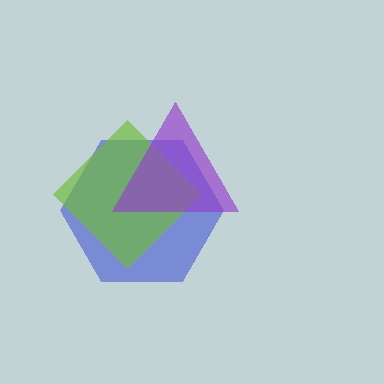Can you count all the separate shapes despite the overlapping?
Yes, there are 3 separate shapes.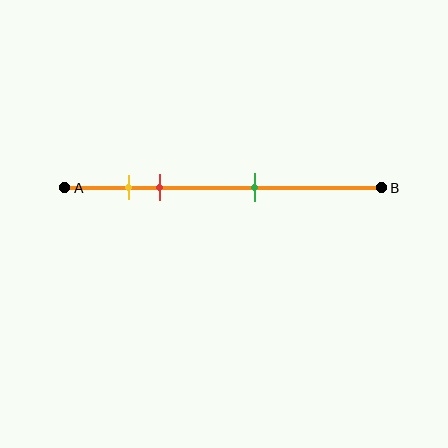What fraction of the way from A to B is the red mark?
The red mark is approximately 30% (0.3) of the way from A to B.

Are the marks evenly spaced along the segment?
No, the marks are not evenly spaced.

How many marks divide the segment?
There are 3 marks dividing the segment.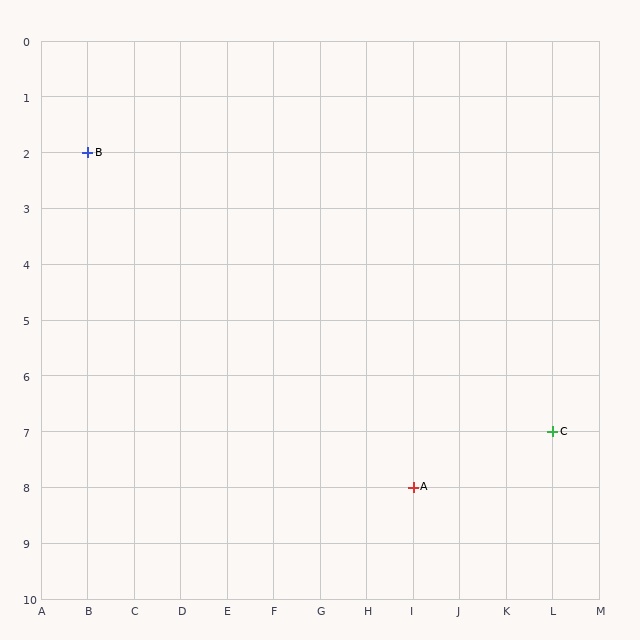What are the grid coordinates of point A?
Point A is at grid coordinates (I, 8).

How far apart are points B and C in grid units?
Points B and C are 10 columns and 5 rows apart (about 11.2 grid units diagonally).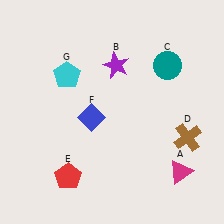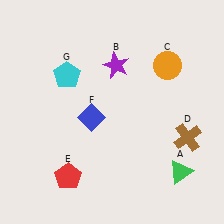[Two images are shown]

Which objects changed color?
A changed from magenta to green. C changed from teal to orange.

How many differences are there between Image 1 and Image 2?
There are 2 differences between the two images.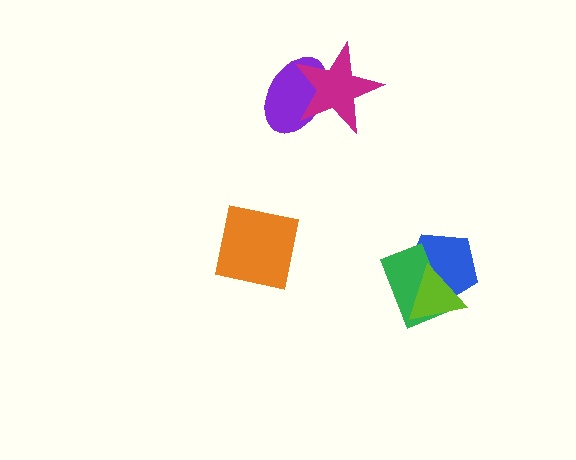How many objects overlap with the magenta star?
1 object overlaps with the magenta star.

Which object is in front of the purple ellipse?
The magenta star is in front of the purple ellipse.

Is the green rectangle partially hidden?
Yes, it is partially covered by another shape.